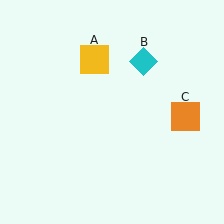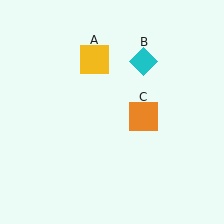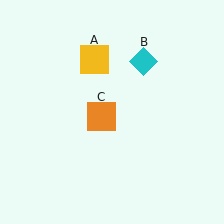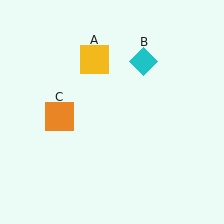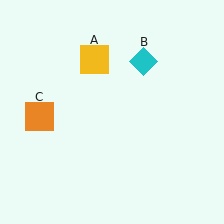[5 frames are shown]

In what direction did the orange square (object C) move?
The orange square (object C) moved left.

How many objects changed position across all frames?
1 object changed position: orange square (object C).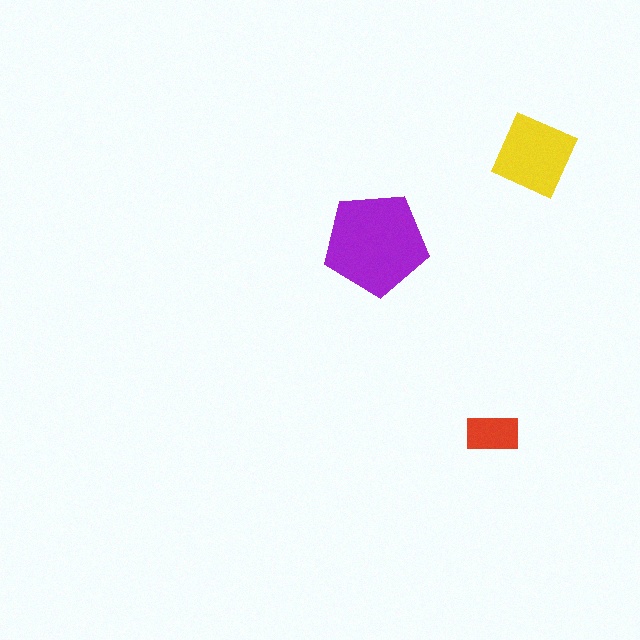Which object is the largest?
The purple pentagon.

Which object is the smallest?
The red rectangle.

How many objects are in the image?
There are 3 objects in the image.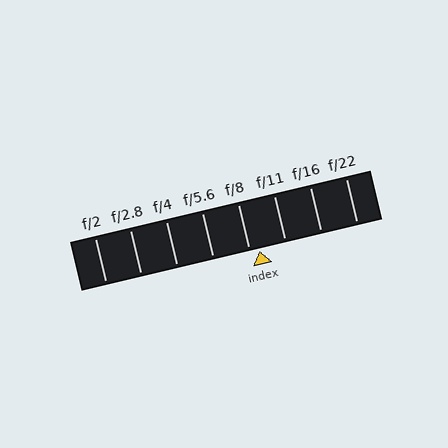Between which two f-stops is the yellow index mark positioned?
The index mark is between f/8 and f/11.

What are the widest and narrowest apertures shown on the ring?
The widest aperture shown is f/2 and the narrowest is f/22.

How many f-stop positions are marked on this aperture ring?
There are 8 f-stop positions marked.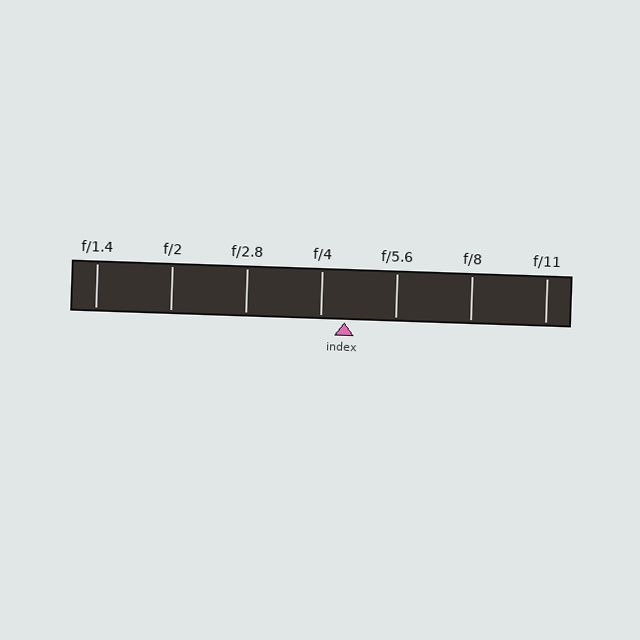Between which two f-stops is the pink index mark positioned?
The index mark is between f/4 and f/5.6.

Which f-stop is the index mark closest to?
The index mark is closest to f/4.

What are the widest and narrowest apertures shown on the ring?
The widest aperture shown is f/1.4 and the narrowest is f/11.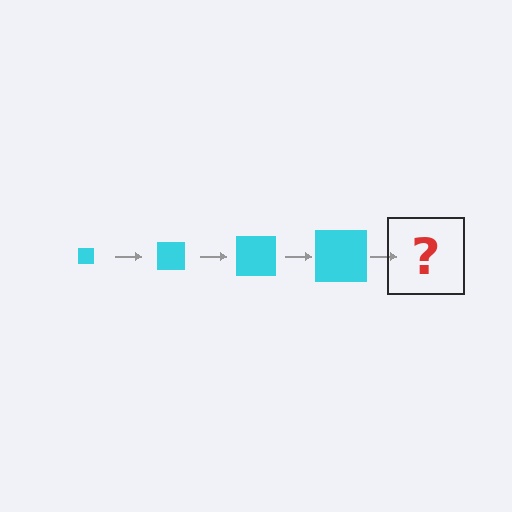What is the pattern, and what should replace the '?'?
The pattern is that the square gets progressively larger each step. The '?' should be a cyan square, larger than the previous one.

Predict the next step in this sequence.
The next step is a cyan square, larger than the previous one.